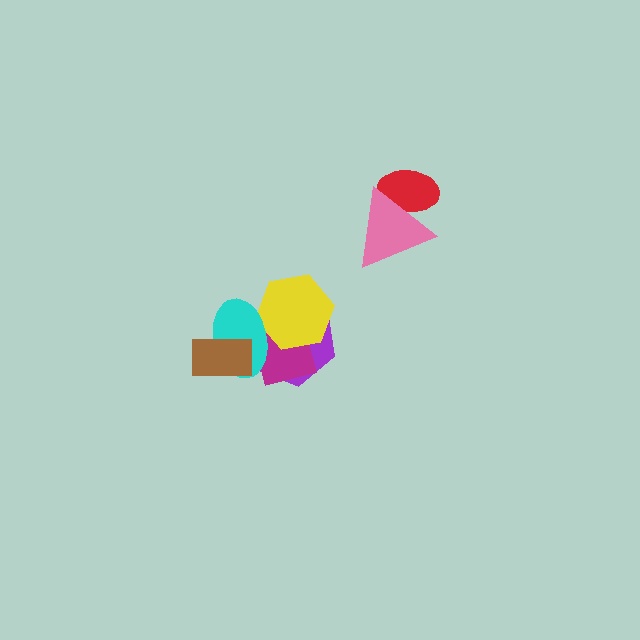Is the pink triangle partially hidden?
No, no other shape covers it.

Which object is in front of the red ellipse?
The pink triangle is in front of the red ellipse.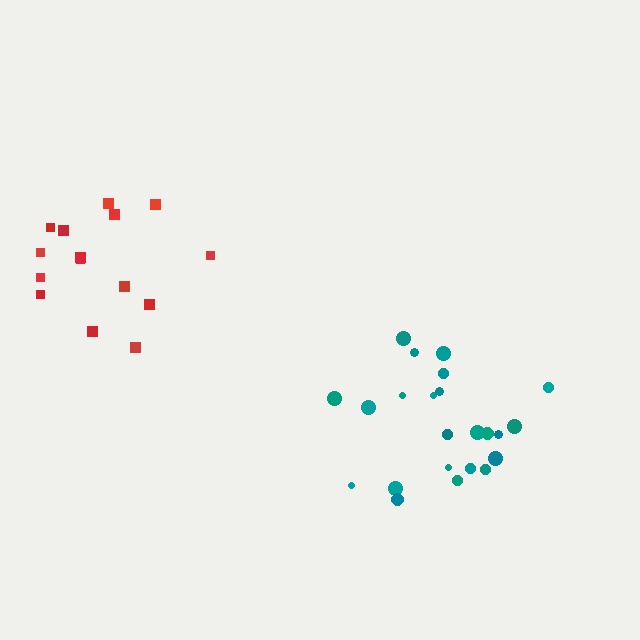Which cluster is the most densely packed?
Teal.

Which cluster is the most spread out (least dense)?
Red.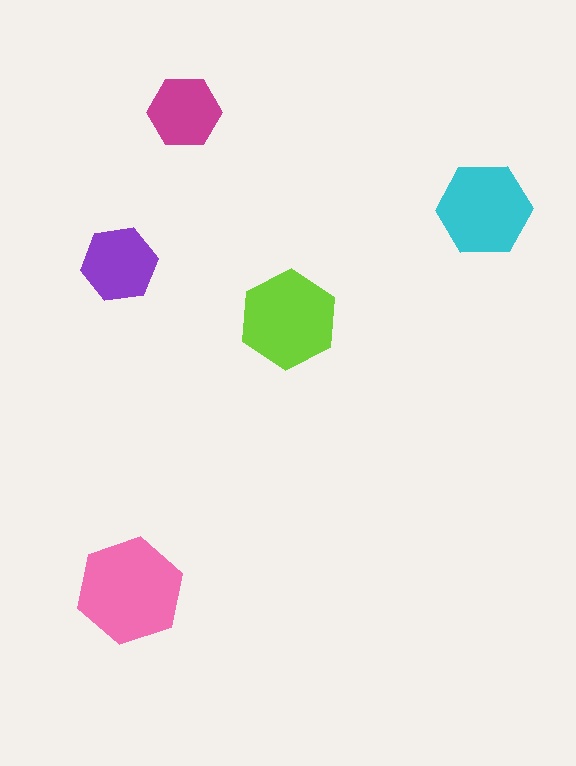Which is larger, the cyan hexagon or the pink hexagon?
The pink one.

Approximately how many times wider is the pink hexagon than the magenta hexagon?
About 1.5 times wider.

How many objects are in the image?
There are 5 objects in the image.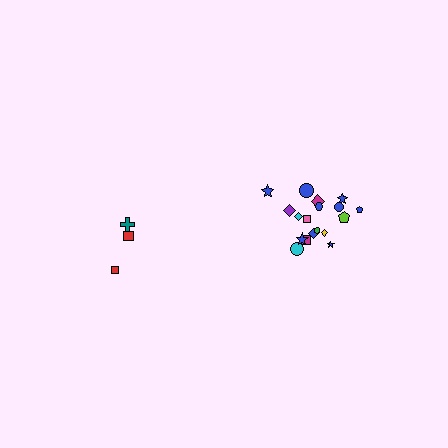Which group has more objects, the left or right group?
The right group.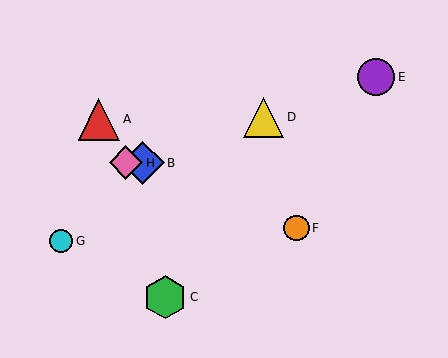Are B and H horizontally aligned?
Yes, both are at y≈163.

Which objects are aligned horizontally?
Objects B, H are aligned horizontally.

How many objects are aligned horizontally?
2 objects (B, H) are aligned horizontally.